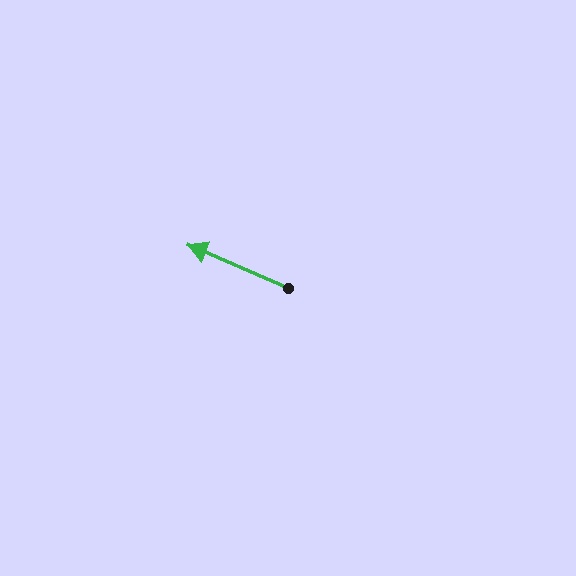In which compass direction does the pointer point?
Northwest.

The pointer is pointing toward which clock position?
Roughly 10 o'clock.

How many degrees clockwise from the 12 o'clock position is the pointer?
Approximately 294 degrees.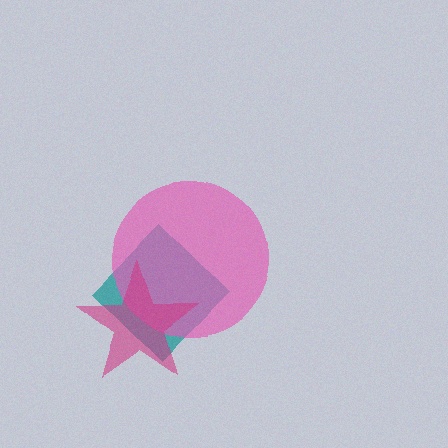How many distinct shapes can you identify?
There are 3 distinct shapes: a teal diamond, a pink circle, a magenta star.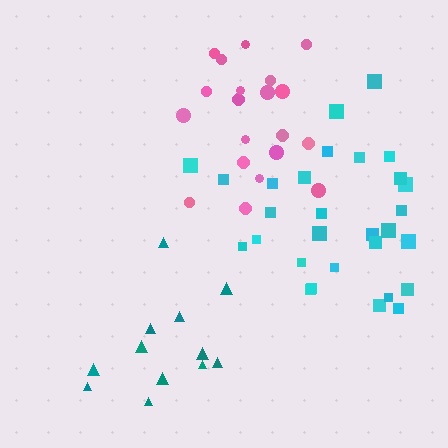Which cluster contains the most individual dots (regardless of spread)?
Cyan (29).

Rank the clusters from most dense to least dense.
pink, cyan, teal.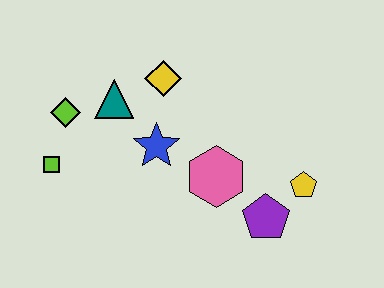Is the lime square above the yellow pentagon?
Yes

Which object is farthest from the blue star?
The yellow pentagon is farthest from the blue star.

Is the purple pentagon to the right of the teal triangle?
Yes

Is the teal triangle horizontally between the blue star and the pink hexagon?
No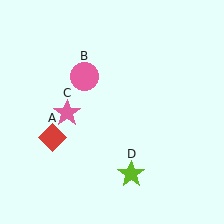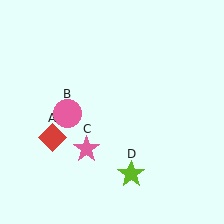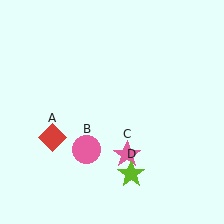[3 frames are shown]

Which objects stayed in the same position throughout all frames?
Red diamond (object A) and lime star (object D) remained stationary.